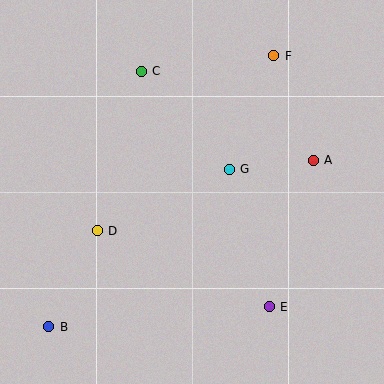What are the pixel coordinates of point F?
Point F is at (274, 56).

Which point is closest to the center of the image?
Point G at (229, 169) is closest to the center.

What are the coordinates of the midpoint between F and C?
The midpoint between F and C is at (208, 63).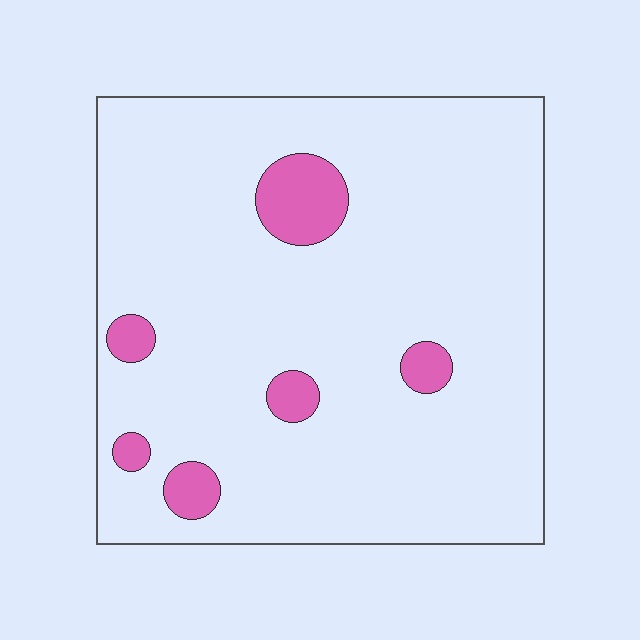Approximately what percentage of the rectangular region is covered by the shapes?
Approximately 10%.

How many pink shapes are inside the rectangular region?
6.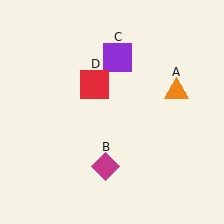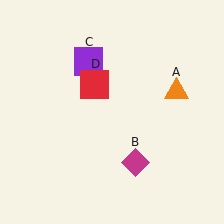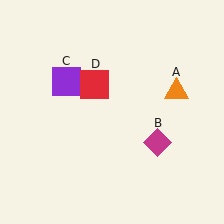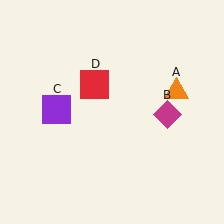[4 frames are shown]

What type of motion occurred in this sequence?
The magenta diamond (object B), purple square (object C) rotated counterclockwise around the center of the scene.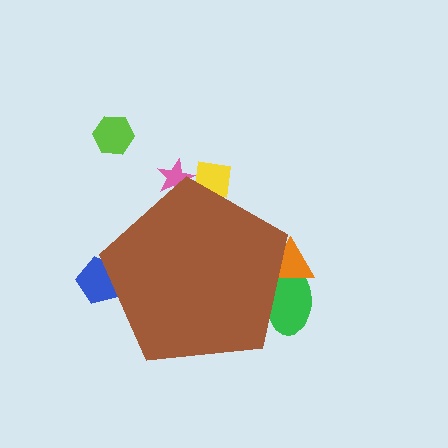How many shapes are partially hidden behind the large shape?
5 shapes are partially hidden.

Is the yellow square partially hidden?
Yes, the yellow square is partially hidden behind the brown pentagon.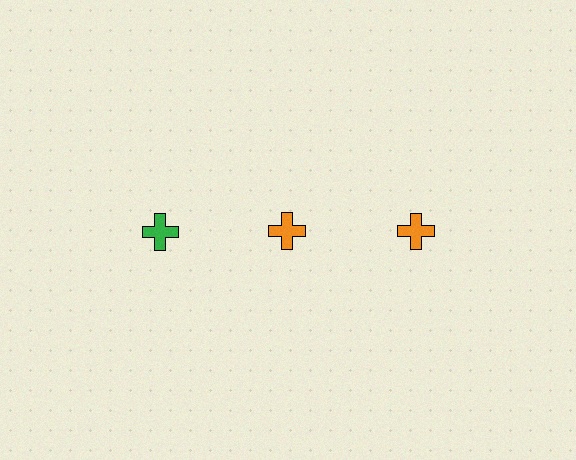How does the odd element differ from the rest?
It has a different color: green instead of orange.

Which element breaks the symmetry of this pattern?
The green cross in the top row, leftmost column breaks the symmetry. All other shapes are orange crosses.